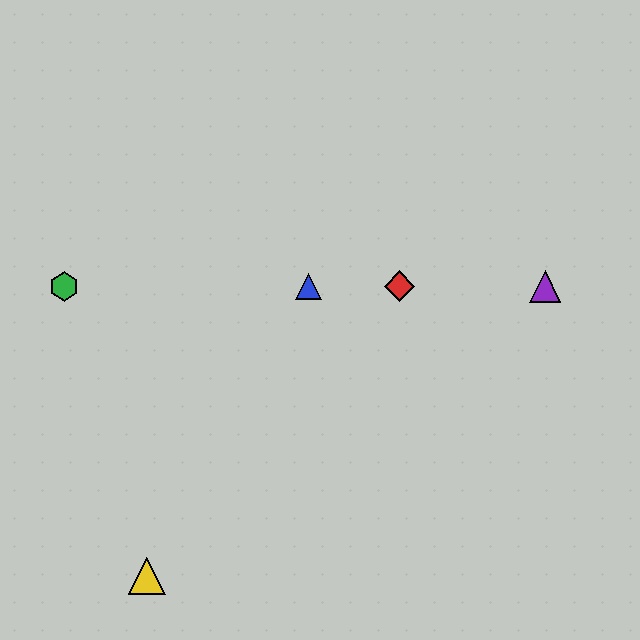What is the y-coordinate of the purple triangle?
The purple triangle is at y≈286.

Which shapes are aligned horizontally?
The red diamond, the blue triangle, the green hexagon, the purple triangle are aligned horizontally.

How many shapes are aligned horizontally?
4 shapes (the red diamond, the blue triangle, the green hexagon, the purple triangle) are aligned horizontally.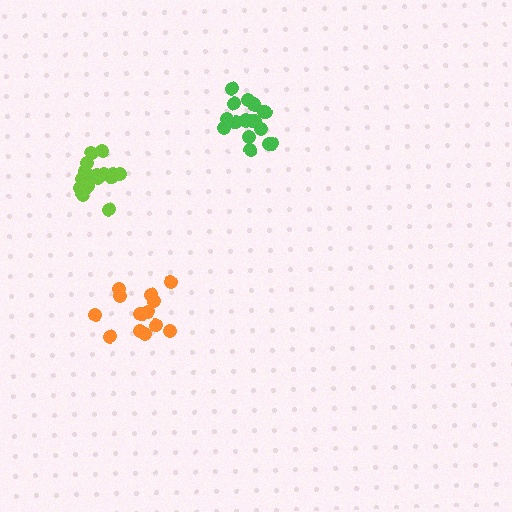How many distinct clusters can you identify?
There are 3 distinct clusters.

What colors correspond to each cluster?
The clusters are colored: green, orange, lime.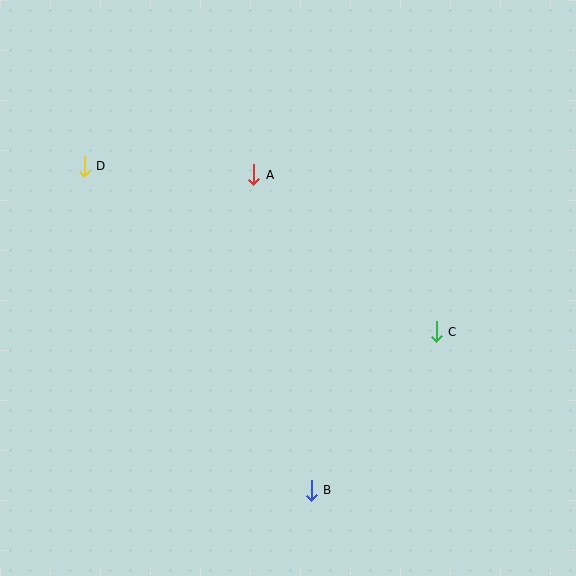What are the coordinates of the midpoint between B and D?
The midpoint between B and D is at (198, 328).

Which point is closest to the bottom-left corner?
Point B is closest to the bottom-left corner.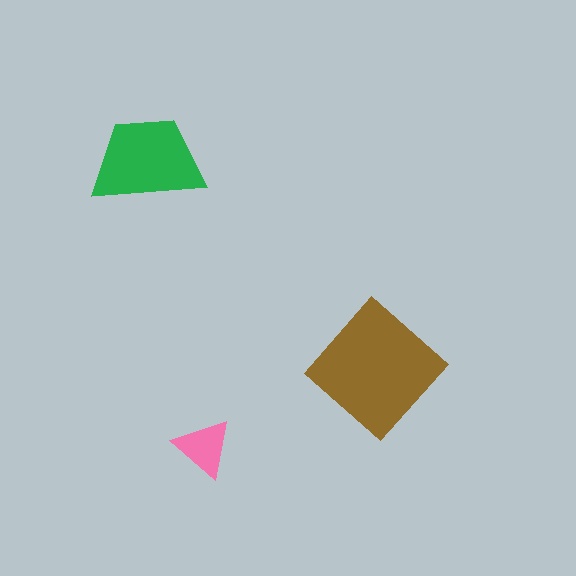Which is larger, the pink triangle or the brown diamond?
The brown diamond.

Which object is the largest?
The brown diamond.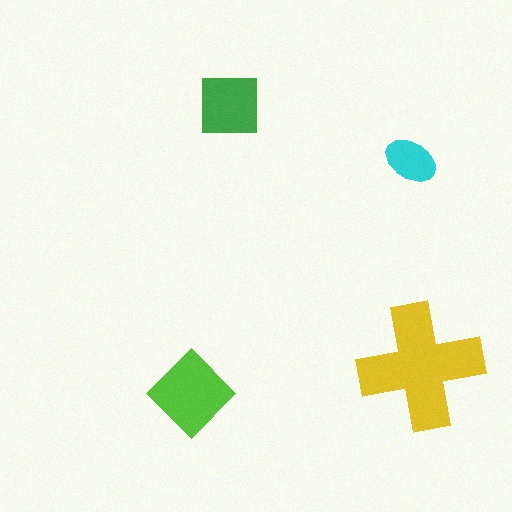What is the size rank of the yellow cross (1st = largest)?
1st.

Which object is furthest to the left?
The lime diamond is leftmost.